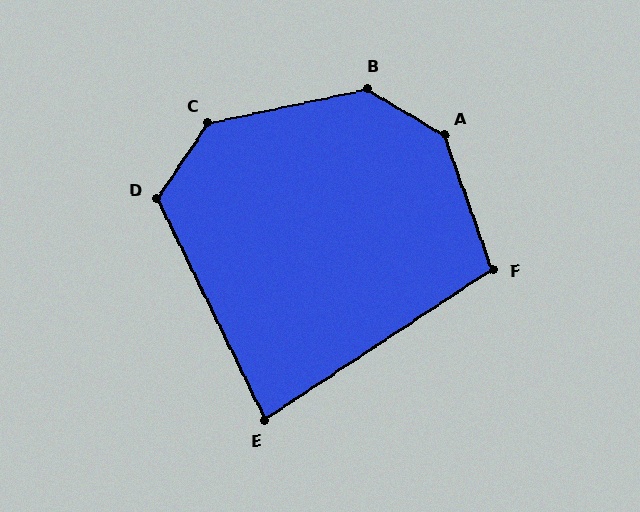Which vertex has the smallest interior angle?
E, at approximately 83 degrees.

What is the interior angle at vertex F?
Approximately 104 degrees (obtuse).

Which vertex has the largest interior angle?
A, at approximately 141 degrees.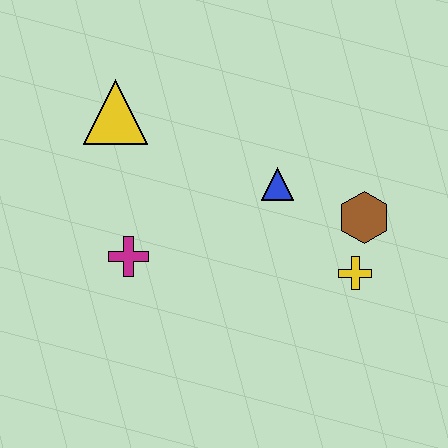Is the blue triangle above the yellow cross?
Yes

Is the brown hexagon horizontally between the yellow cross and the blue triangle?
No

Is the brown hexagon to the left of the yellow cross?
No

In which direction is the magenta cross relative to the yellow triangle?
The magenta cross is below the yellow triangle.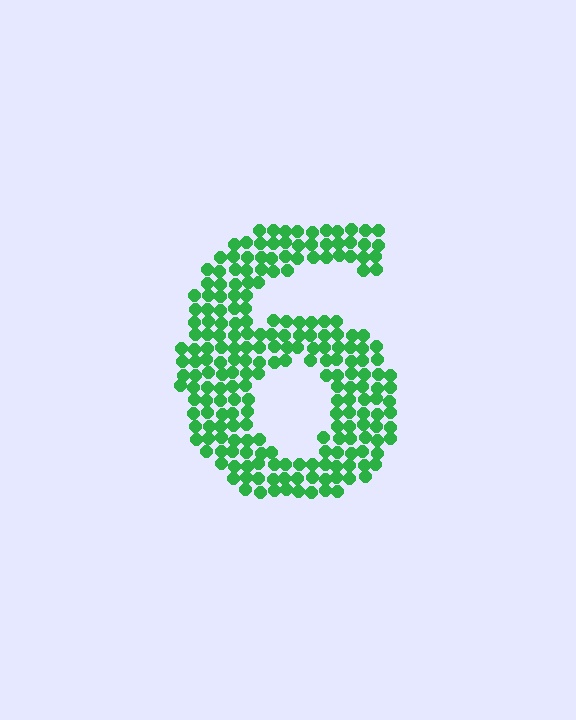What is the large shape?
The large shape is the digit 6.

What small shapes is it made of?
It is made of small circles.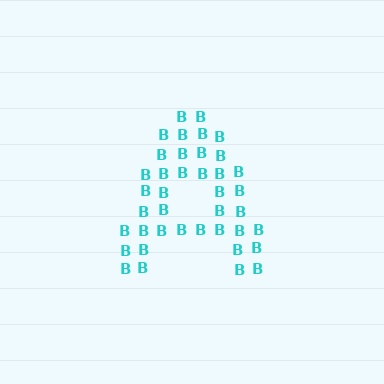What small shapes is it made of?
It is made of small letter B's.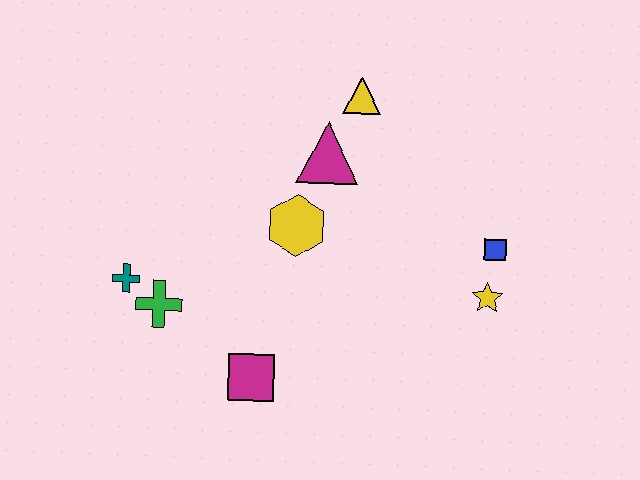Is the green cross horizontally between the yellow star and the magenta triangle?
No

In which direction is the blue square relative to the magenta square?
The blue square is to the right of the magenta square.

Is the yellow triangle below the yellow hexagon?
No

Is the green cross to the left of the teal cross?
No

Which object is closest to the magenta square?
The green cross is closest to the magenta square.